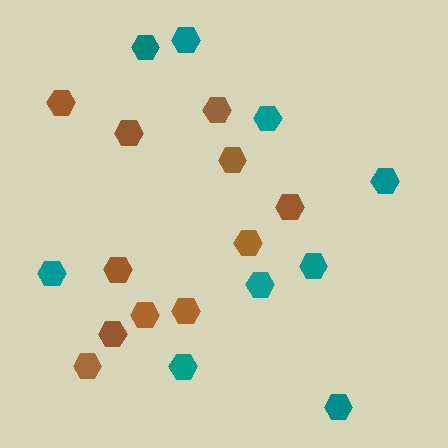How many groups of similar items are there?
There are 2 groups: one group of brown hexagons (11) and one group of teal hexagons (9).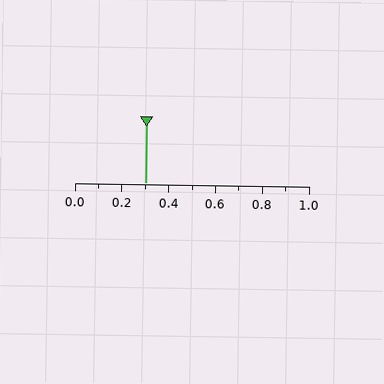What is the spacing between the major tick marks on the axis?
The major ticks are spaced 0.2 apart.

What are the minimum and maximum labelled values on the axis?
The axis runs from 0.0 to 1.0.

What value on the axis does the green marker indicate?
The marker indicates approximately 0.3.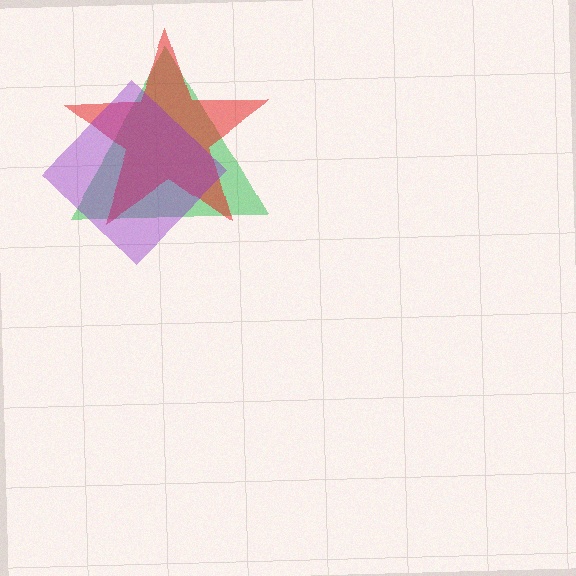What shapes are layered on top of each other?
The layered shapes are: a green triangle, a red star, a purple diamond.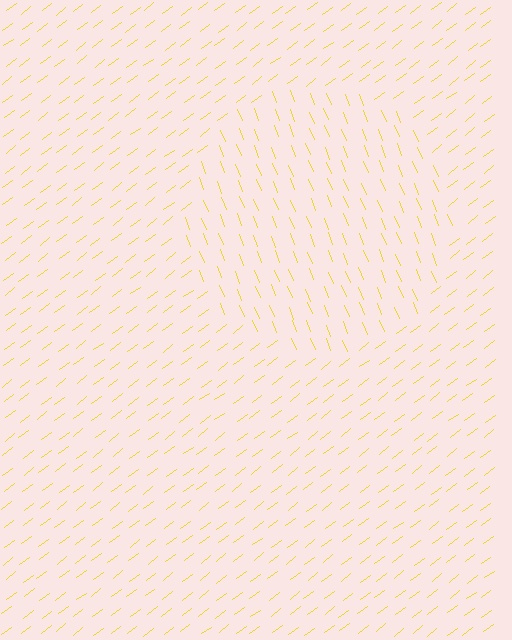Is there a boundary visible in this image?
Yes, there is a texture boundary formed by a change in line orientation.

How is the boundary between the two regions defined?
The boundary is defined purely by a change in line orientation (approximately 75 degrees difference). All lines are the same color and thickness.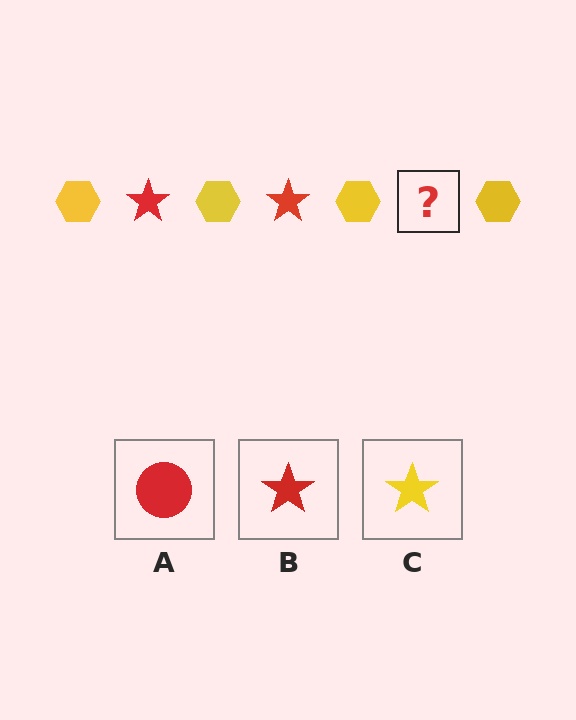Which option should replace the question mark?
Option B.